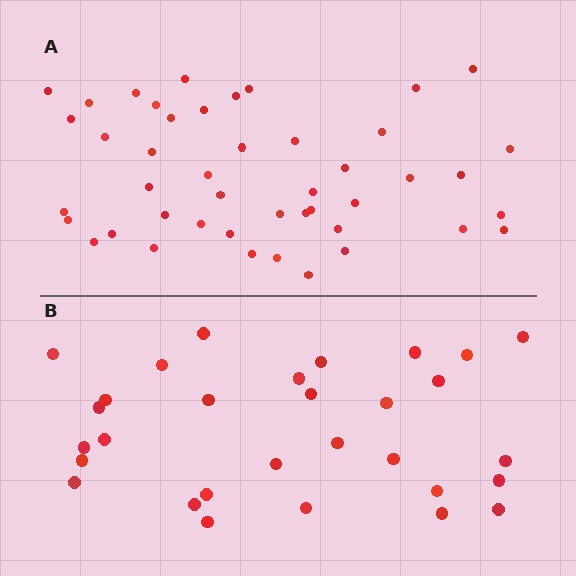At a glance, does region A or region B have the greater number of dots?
Region A (the top region) has more dots.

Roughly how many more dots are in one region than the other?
Region A has approximately 15 more dots than region B.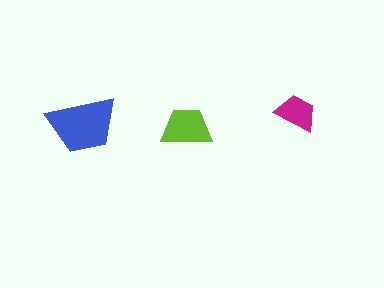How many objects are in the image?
There are 3 objects in the image.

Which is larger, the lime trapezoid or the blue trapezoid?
The blue one.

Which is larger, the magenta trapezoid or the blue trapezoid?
The blue one.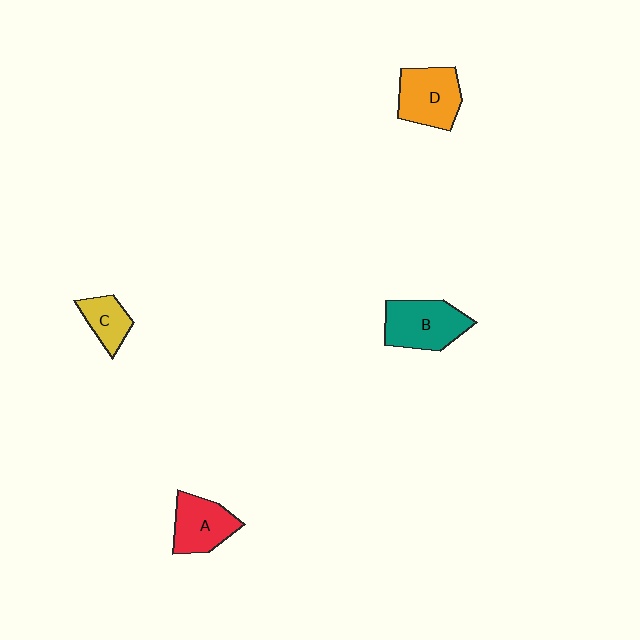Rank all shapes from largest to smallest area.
From largest to smallest: B (teal), D (orange), A (red), C (yellow).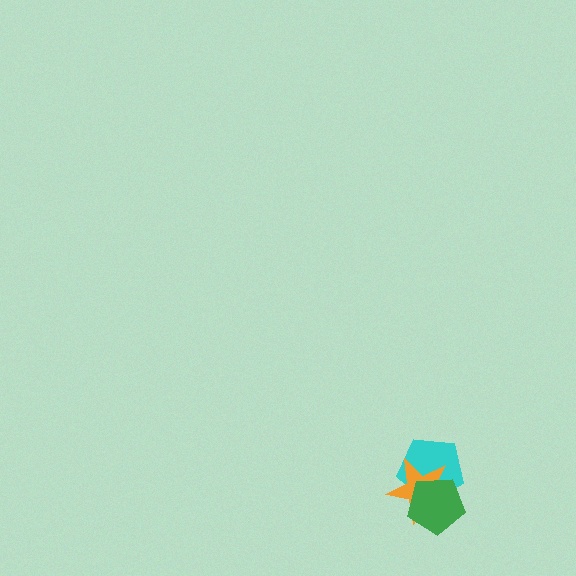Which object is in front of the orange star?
The green pentagon is in front of the orange star.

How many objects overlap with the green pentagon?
2 objects overlap with the green pentagon.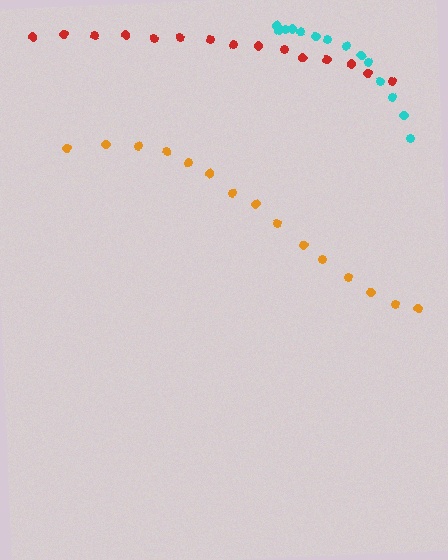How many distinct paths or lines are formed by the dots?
There are 3 distinct paths.